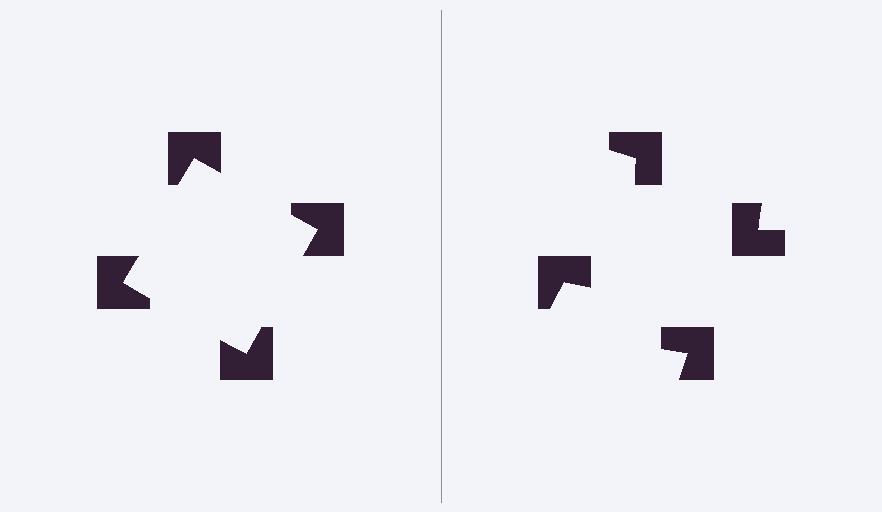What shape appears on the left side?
An illusory square.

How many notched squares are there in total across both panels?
8 — 4 on each side.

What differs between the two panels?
The notched squares are positioned identically on both sides; only the wedge orientations differ. On the left they align to a square; on the right they are misaligned.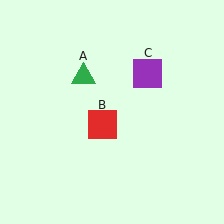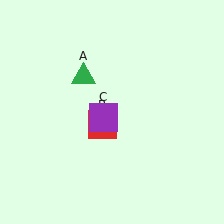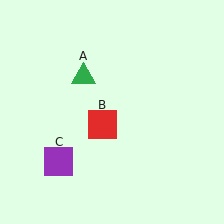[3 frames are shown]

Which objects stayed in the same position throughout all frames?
Green triangle (object A) and red square (object B) remained stationary.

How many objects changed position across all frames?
1 object changed position: purple square (object C).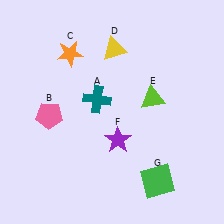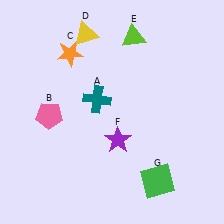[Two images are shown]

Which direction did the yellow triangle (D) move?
The yellow triangle (D) moved left.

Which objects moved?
The objects that moved are: the yellow triangle (D), the lime triangle (E).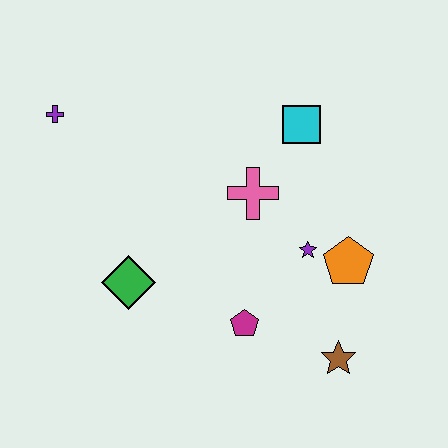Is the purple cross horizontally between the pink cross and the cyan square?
No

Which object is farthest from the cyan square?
The purple cross is farthest from the cyan square.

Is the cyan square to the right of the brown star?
No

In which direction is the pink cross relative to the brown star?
The pink cross is above the brown star.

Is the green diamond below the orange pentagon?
Yes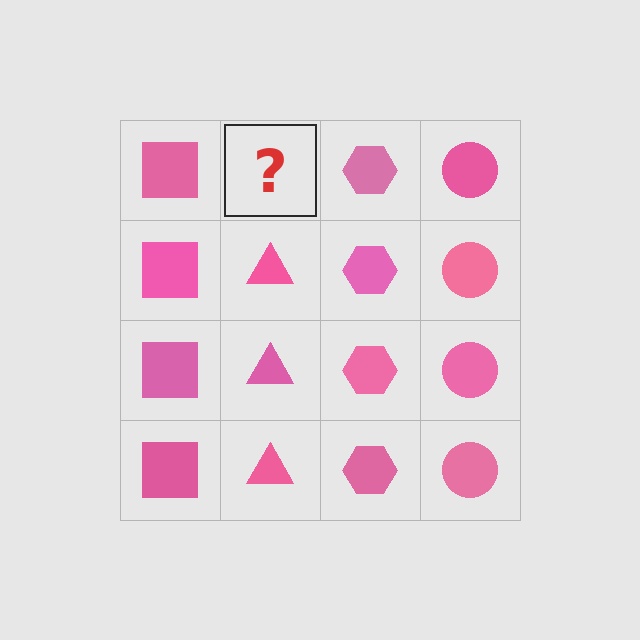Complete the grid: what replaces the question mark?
The question mark should be replaced with a pink triangle.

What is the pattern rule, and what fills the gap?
The rule is that each column has a consistent shape. The gap should be filled with a pink triangle.